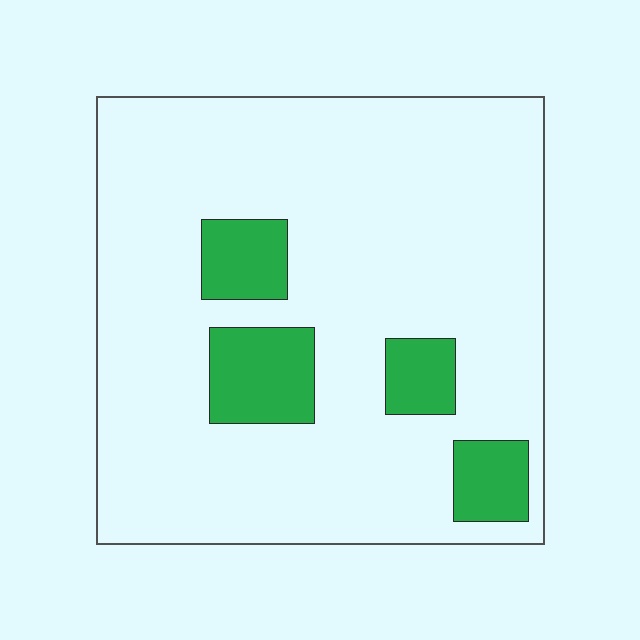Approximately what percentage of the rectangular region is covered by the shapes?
Approximately 15%.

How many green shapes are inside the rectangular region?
4.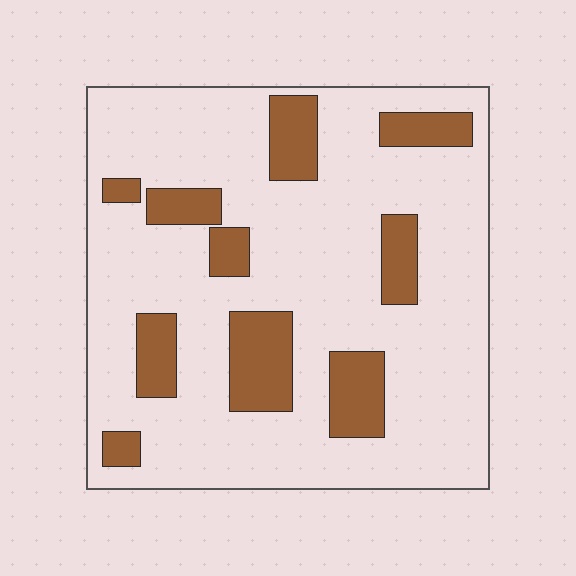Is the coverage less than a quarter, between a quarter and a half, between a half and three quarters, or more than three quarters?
Less than a quarter.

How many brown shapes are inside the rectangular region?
10.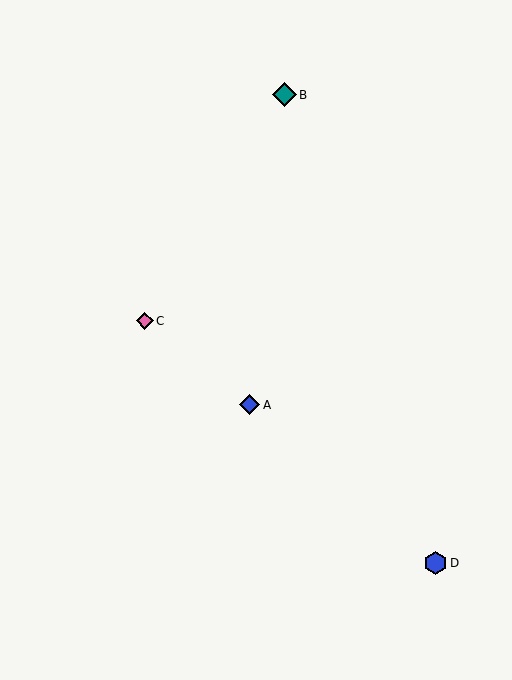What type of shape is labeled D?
Shape D is a blue hexagon.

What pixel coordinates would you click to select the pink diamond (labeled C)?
Click at (145, 321) to select the pink diamond C.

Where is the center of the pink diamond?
The center of the pink diamond is at (145, 321).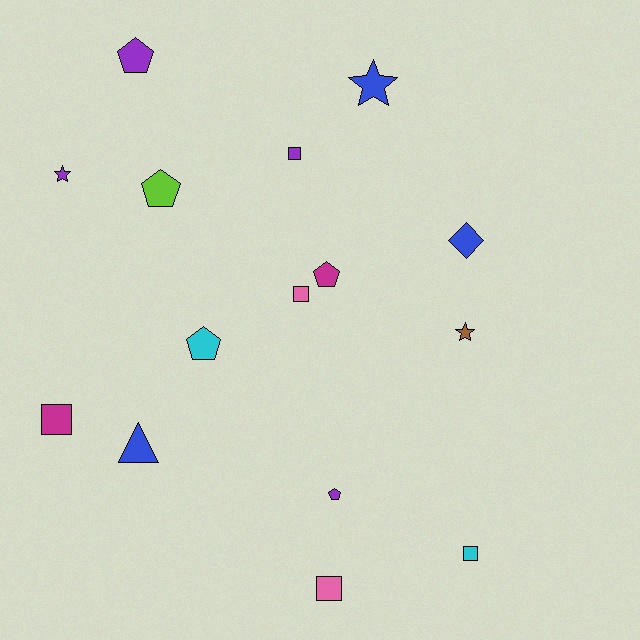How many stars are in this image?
There are 3 stars.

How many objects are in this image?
There are 15 objects.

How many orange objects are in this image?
There are no orange objects.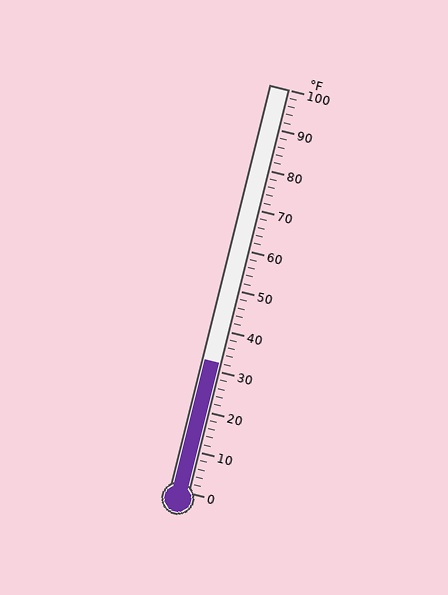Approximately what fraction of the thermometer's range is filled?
The thermometer is filled to approximately 30% of its range.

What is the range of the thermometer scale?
The thermometer scale ranges from 0°F to 100°F.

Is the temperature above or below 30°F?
The temperature is above 30°F.